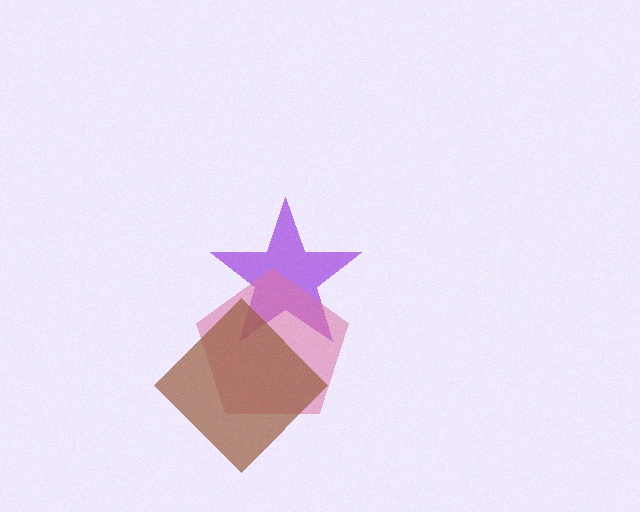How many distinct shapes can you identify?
There are 3 distinct shapes: a purple star, a pink pentagon, a brown diamond.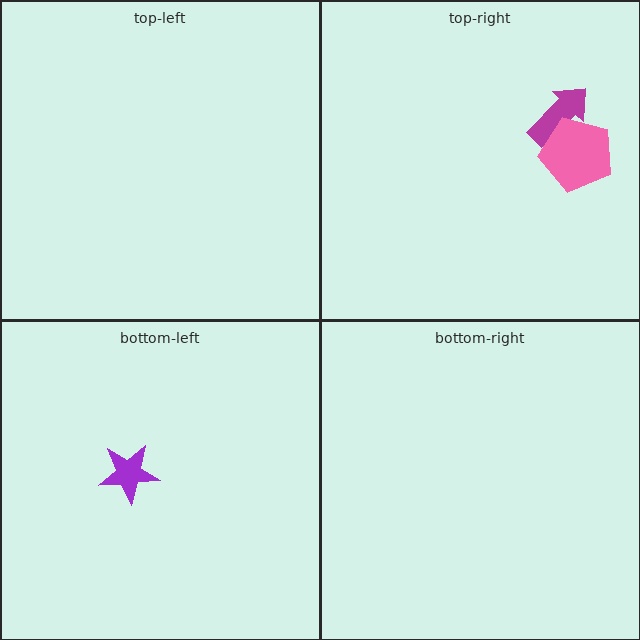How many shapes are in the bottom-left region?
1.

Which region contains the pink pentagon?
The top-right region.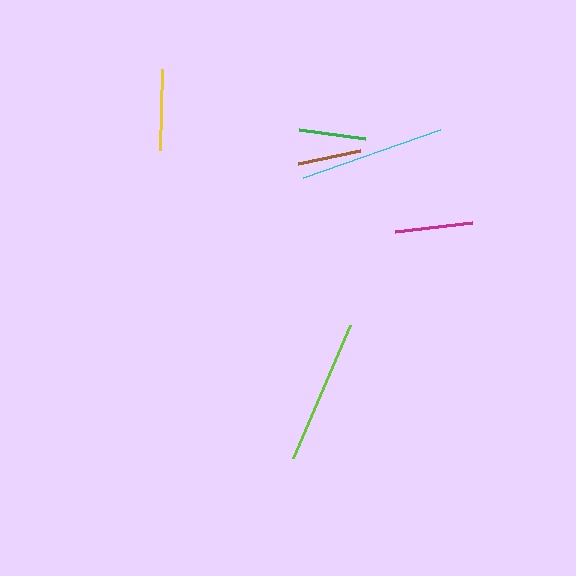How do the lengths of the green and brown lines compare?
The green and brown lines are approximately the same length.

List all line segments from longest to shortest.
From longest to shortest: cyan, lime, yellow, magenta, green, brown.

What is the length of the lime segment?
The lime segment is approximately 145 pixels long.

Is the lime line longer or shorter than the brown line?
The lime line is longer than the brown line.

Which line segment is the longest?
The cyan line is the longest at approximately 145 pixels.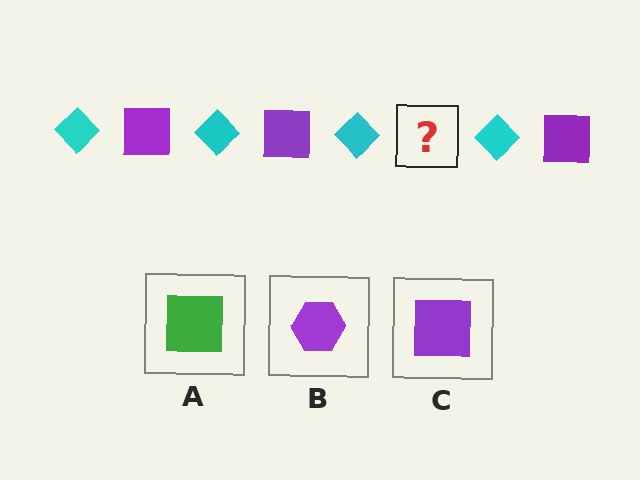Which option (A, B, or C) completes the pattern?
C.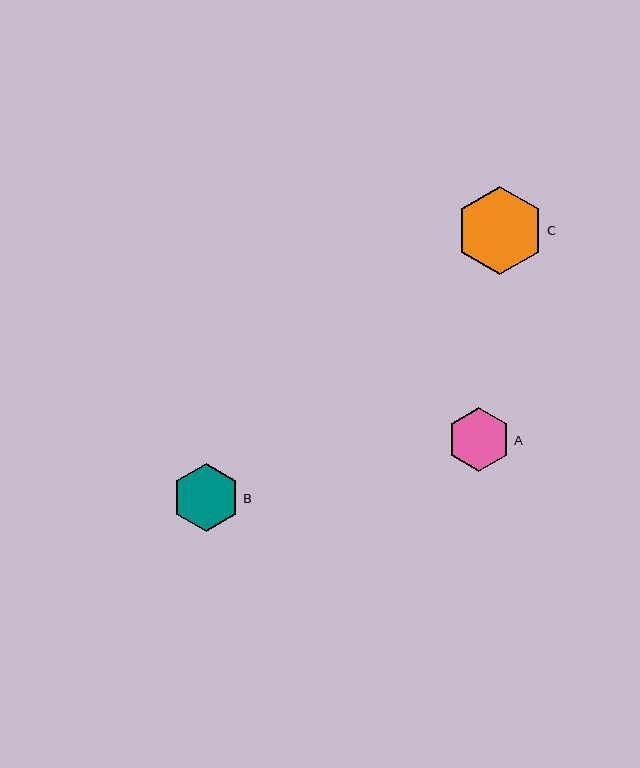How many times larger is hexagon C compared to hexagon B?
Hexagon C is approximately 1.3 times the size of hexagon B.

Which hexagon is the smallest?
Hexagon A is the smallest with a size of approximately 64 pixels.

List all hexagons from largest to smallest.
From largest to smallest: C, B, A.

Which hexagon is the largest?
Hexagon C is the largest with a size of approximately 88 pixels.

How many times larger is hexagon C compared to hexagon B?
Hexagon C is approximately 1.3 times the size of hexagon B.